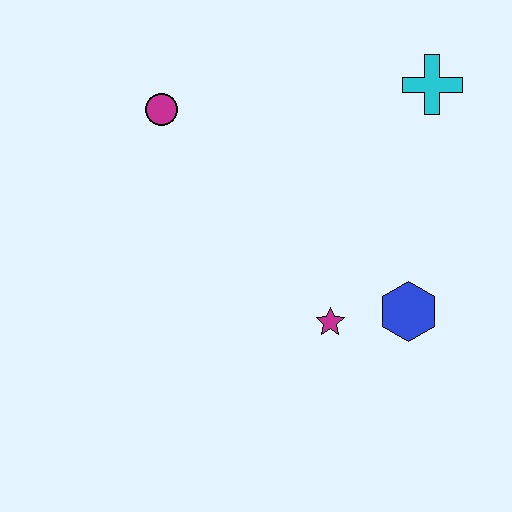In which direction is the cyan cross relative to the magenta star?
The cyan cross is above the magenta star.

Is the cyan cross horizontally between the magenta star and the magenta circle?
No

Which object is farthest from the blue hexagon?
The magenta circle is farthest from the blue hexagon.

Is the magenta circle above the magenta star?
Yes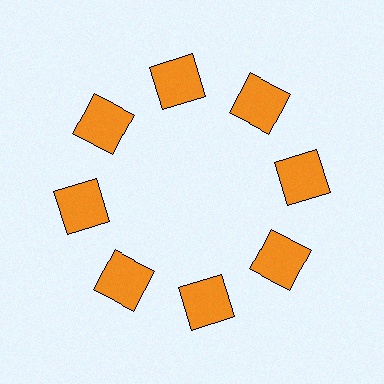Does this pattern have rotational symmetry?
Yes, this pattern has 8-fold rotational symmetry. It looks the same after rotating 45 degrees around the center.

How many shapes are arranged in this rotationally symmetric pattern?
There are 8 shapes, arranged in 8 groups of 1.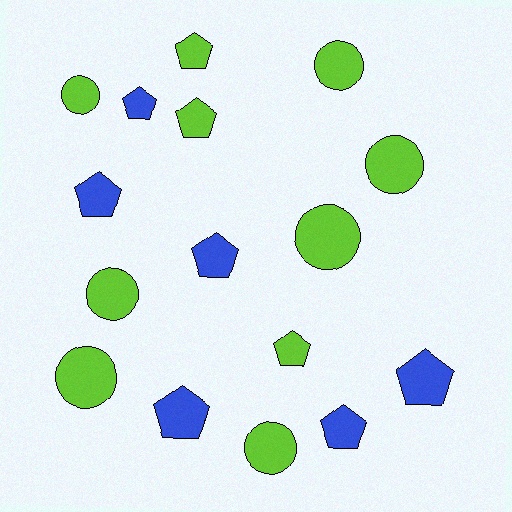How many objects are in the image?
There are 16 objects.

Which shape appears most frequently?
Pentagon, with 9 objects.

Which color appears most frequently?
Lime, with 10 objects.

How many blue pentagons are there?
There are 6 blue pentagons.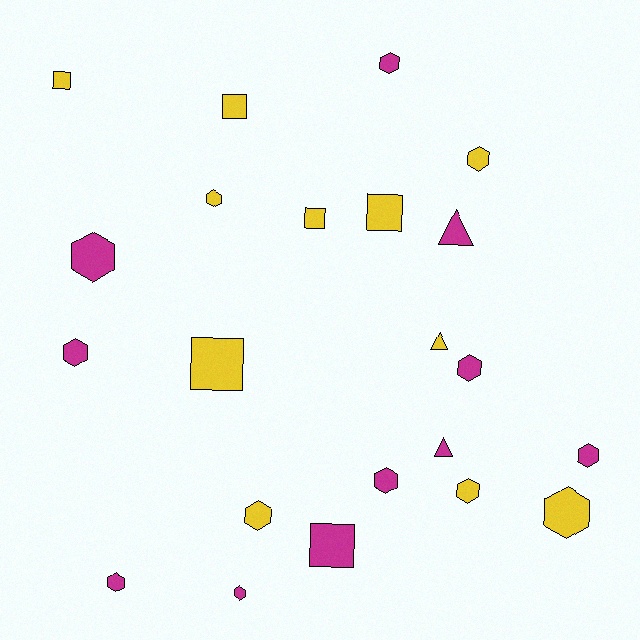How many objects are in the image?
There are 22 objects.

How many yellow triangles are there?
There is 1 yellow triangle.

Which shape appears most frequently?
Hexagon, with 13 objects.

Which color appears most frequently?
Yellow, with 11 objects.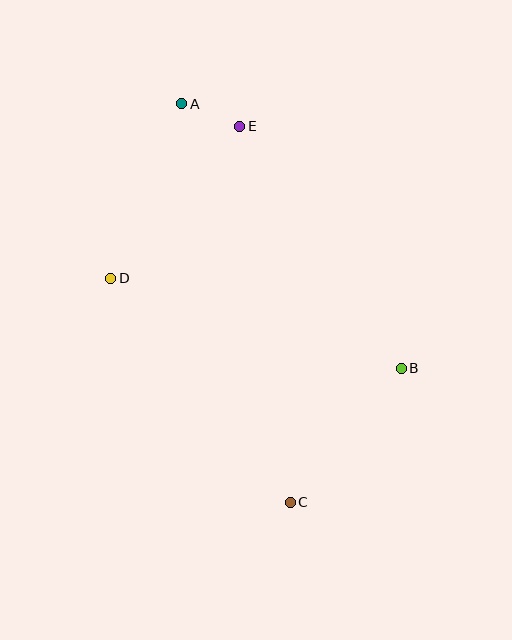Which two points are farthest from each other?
Points A and C are farthest from each other.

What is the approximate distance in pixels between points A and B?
The distance between A and B is approximately 344 pixels.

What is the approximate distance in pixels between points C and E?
The distance between C and E is approximately 379 pixels.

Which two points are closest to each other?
Points A and E are closest to each other.